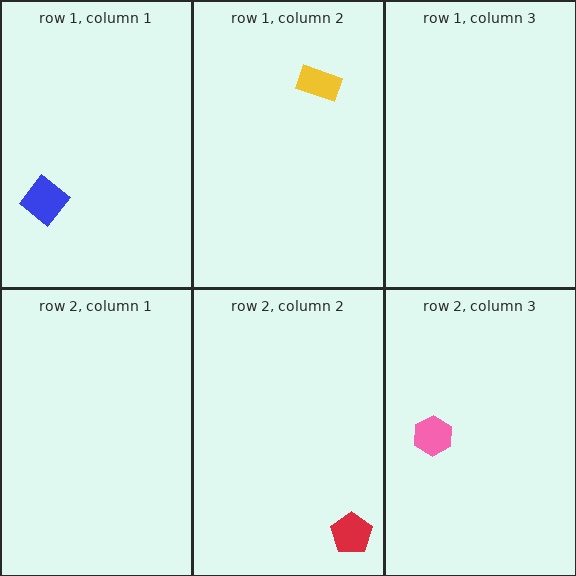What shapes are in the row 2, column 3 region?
The pink hexagon.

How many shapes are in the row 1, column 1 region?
1.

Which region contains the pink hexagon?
The row 2, column 3 region.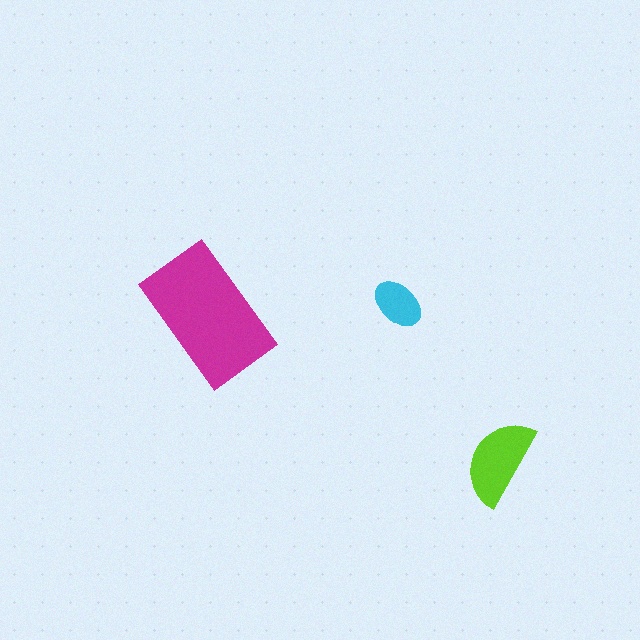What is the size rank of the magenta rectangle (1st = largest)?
1st.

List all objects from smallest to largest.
The cyan ellipse, the lime semicircle, the magenta rectangle.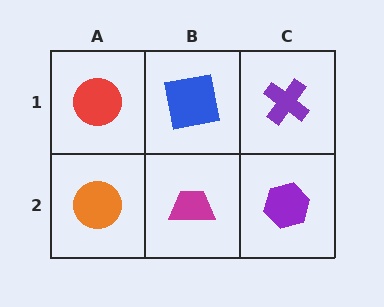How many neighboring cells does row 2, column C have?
2.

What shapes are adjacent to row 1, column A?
An orange circle (row 2, column A), a blue square (row 1, column B).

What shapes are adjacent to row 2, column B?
A blue square (row 1, column B), an orange circle (row 2, column A), a purple hexagon (row 2, column C).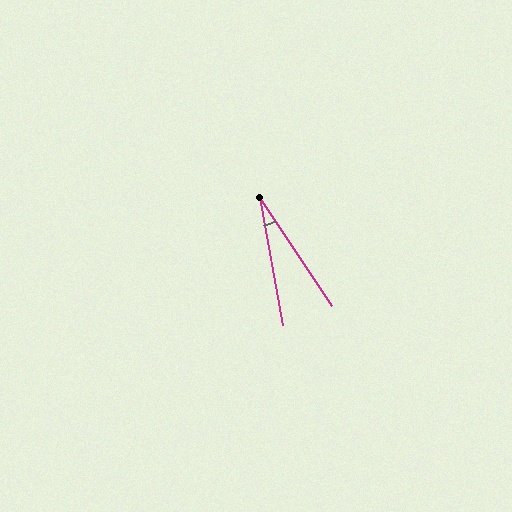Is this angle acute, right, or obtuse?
It is acute.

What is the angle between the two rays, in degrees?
Approximately 24 degrees.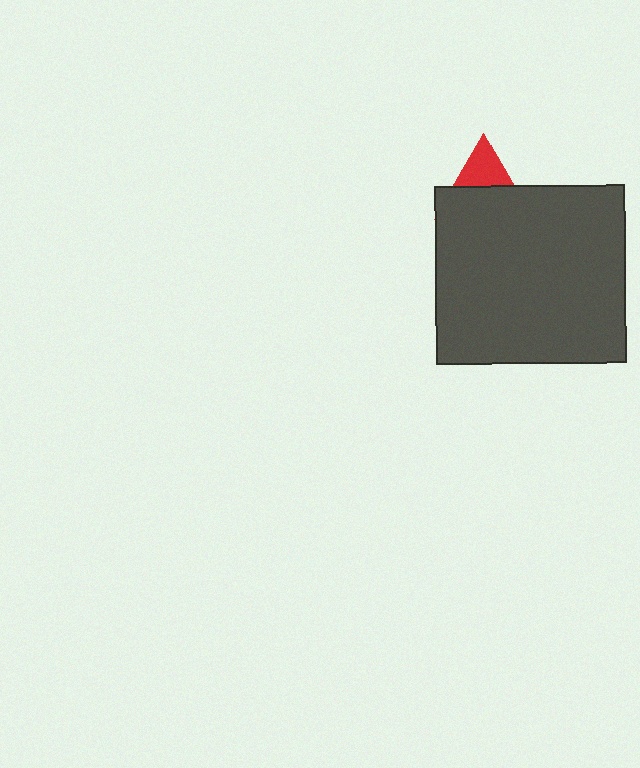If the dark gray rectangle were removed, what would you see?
You would see the complete red triangle.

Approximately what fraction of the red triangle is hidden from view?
Roughly 63% of the red triangle is hidden behind the dark gray rectangle.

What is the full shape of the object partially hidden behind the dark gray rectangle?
The partially hidden object is a red triangle.